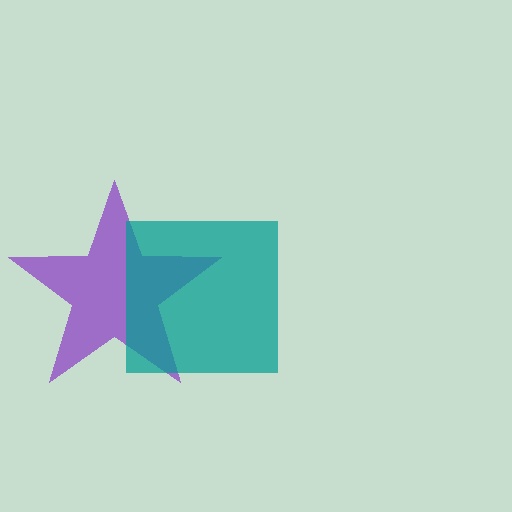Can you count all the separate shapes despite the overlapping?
Yes, there are 2 separate shapes.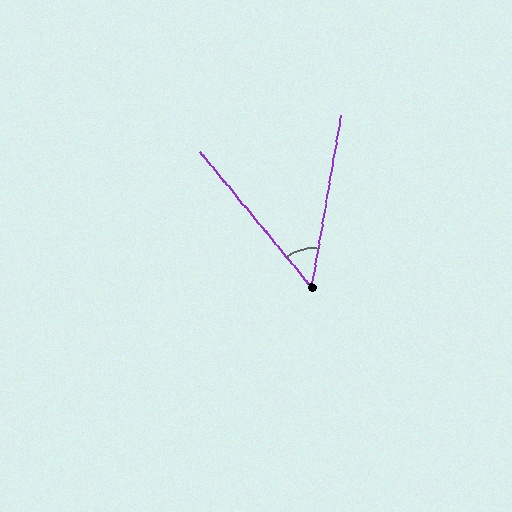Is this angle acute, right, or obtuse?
It is acute.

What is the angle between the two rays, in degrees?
Approximately 49 degrees.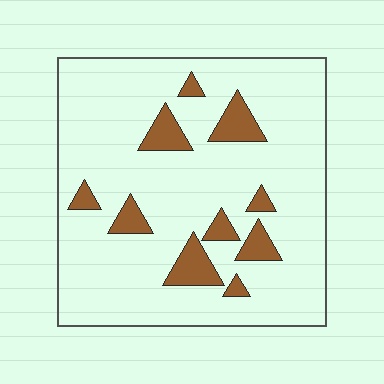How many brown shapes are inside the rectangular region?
10.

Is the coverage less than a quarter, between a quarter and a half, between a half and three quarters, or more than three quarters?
Less than a quarter.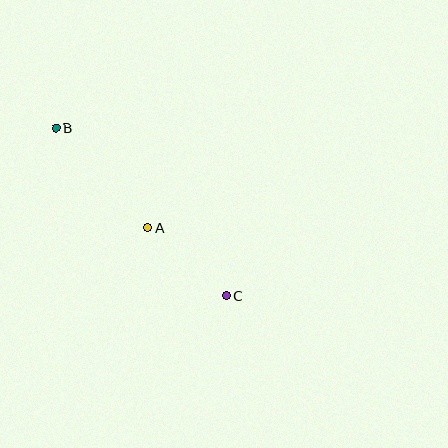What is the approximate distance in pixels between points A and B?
The distance between A and B is approximately 136 pixels.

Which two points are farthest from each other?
Points B and C are farthest from each other.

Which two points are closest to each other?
Points A and C are closest to each other.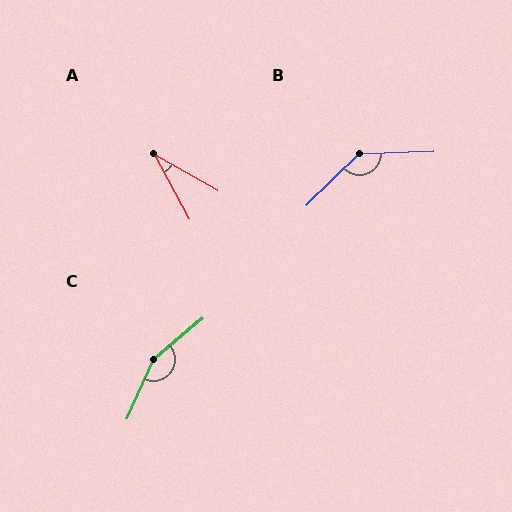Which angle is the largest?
C, at approximately 154 degrees.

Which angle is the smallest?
A, at approximately 32 degrees.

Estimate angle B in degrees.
Approximately 137 degrees.